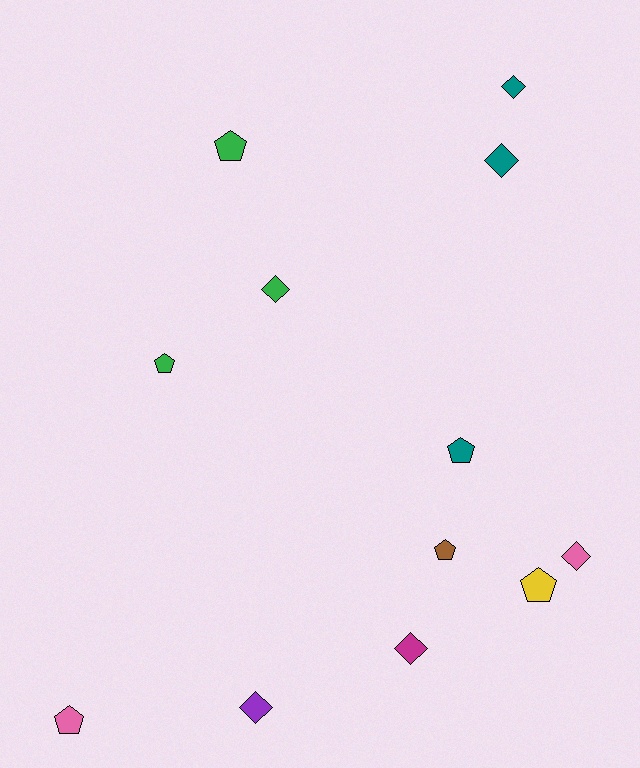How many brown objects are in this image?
There is 1 brown object.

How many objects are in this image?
There are 12 objects.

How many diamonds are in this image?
There are 6 diamonds.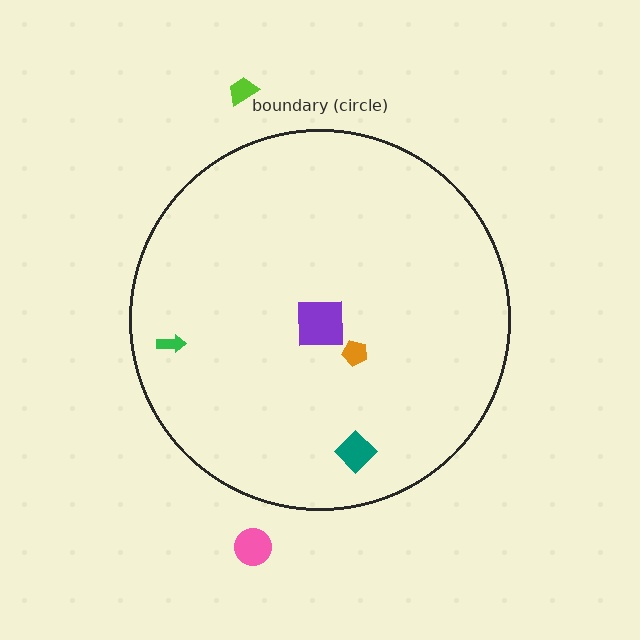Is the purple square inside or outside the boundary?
Inside.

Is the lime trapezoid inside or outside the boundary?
Outside.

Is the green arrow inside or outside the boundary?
Inside.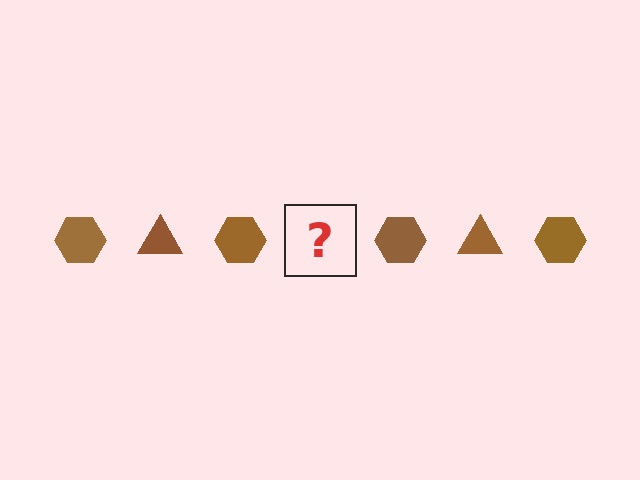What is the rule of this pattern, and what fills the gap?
The rule is that the pattern cycles through hexagon, triangle shapes in brown. The gap should be filled with a brown triangle.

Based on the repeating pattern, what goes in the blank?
The blank should be a brown triangle.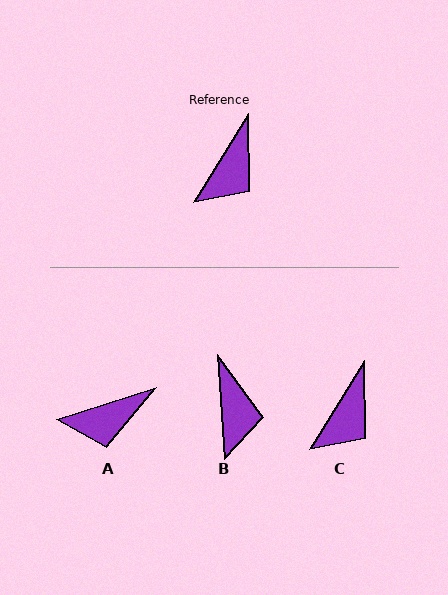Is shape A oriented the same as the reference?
No, it is off by about 40 degrees.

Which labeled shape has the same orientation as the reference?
C.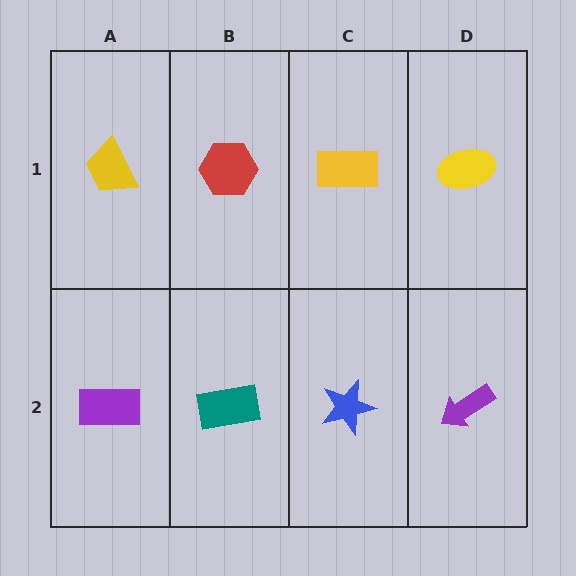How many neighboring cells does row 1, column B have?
3.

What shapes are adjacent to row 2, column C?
A yellow rectangle (row 1, column C), a teal rectangle (row 2, column B), a purple arrow (row 2, column D).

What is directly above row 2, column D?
A yellow ellipse.